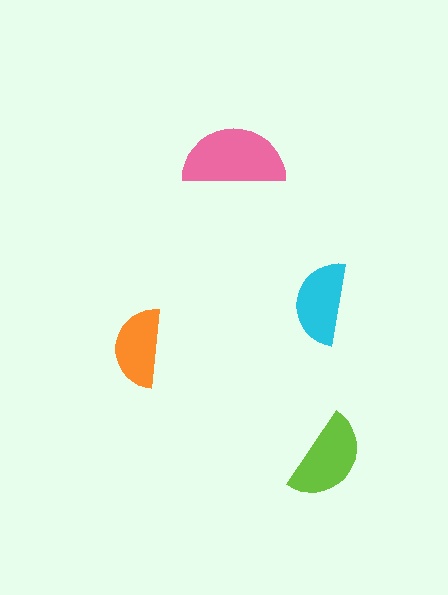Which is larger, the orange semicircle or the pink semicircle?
The pink one.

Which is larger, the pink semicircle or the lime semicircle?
The pink one.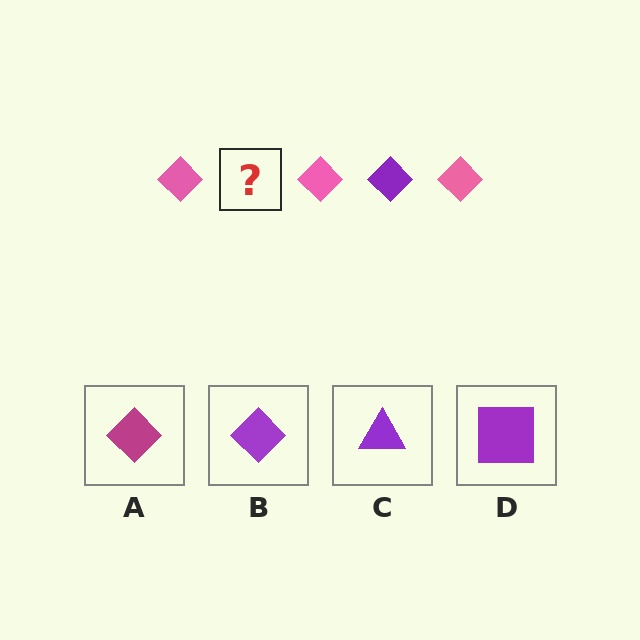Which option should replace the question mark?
Option B.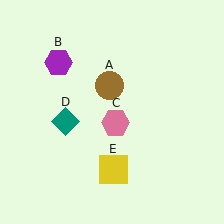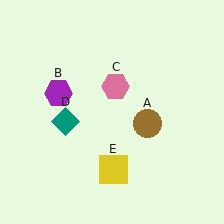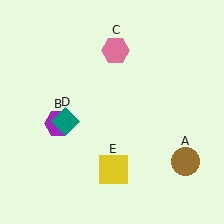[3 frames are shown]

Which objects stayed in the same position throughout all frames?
Teal diamond (object D) and yellow square (object E) remained stationary.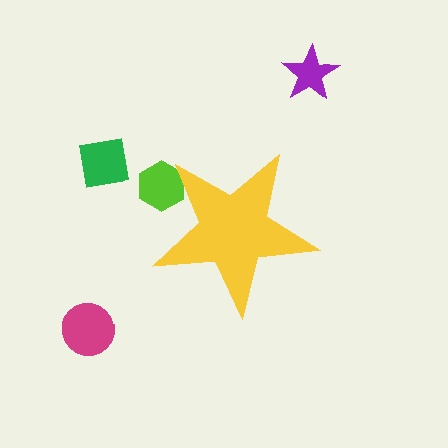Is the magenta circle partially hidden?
No, the magenta circle is fully visible.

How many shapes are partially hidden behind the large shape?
1 shape is partially hidden.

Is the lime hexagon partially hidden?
Yes, the lime hexagon is partially hidden behind the yellow star.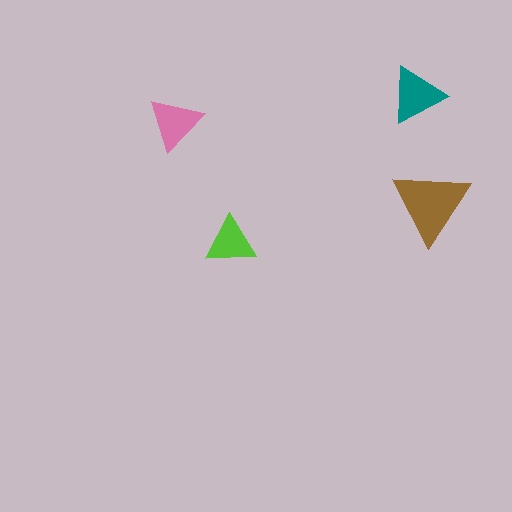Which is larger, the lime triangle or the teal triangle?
The teal one.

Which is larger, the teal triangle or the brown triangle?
The brown one.